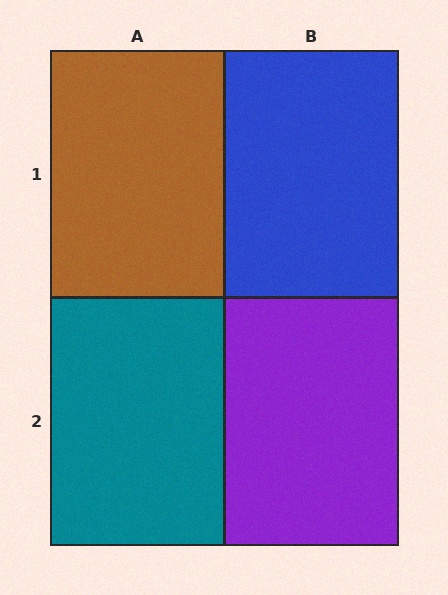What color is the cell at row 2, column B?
Purple.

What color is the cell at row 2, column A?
Teal.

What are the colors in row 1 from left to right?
Brown, blue.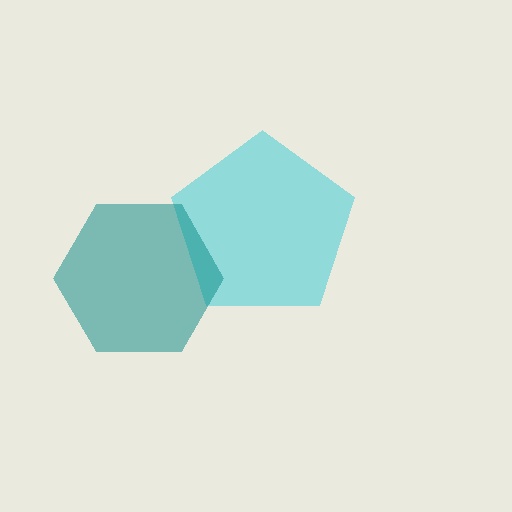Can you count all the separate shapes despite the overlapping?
Yes, there are 2 separate shapes.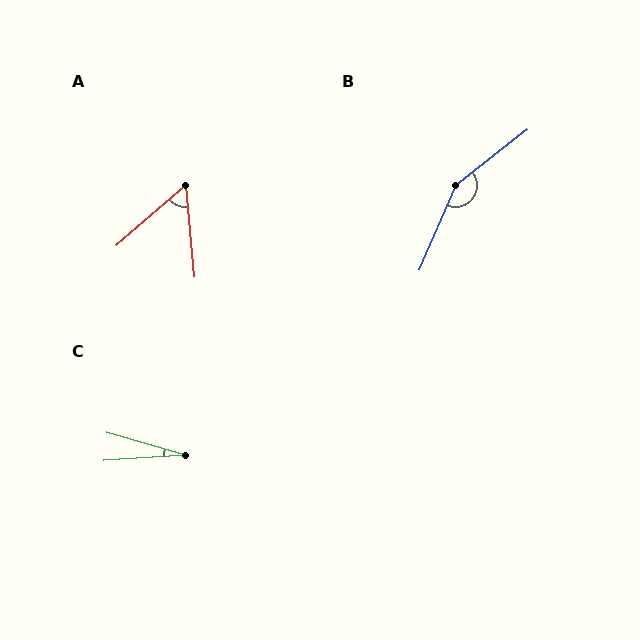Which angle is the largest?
B, at approximately 151 degrees.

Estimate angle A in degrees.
Approximately 54 degrees.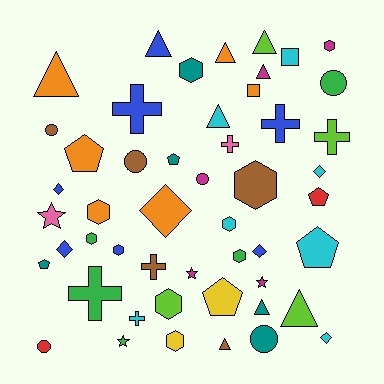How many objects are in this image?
There are 50 objects.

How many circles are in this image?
There are 6 circles.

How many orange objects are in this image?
There are 6 orange objects.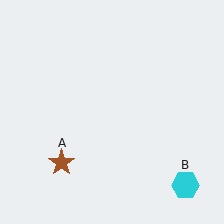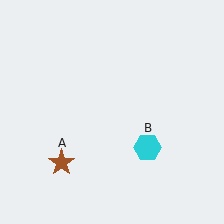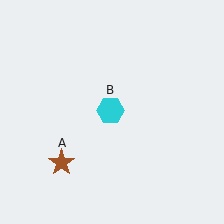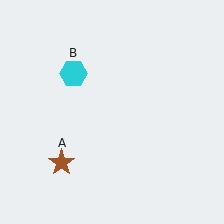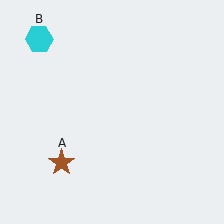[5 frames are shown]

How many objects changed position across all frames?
1 object changed position: cyan hexagon (object B).